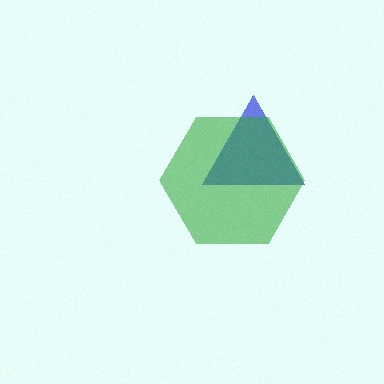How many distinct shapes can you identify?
There are 2 distinct shapes: a blue triangle, a green hexagon.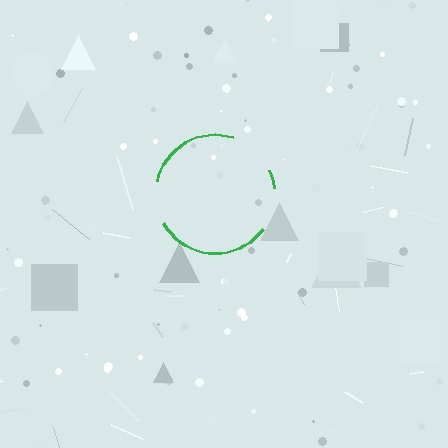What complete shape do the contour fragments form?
The contour fragments form a circle.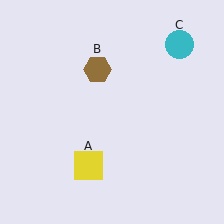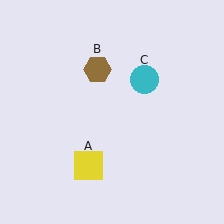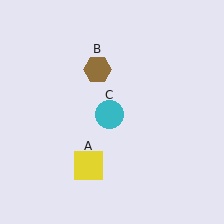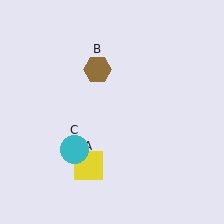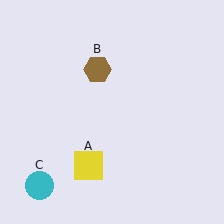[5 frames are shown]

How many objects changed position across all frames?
1 object changed position: cyan circle (object C).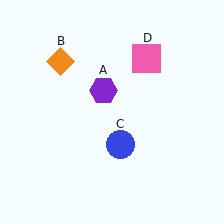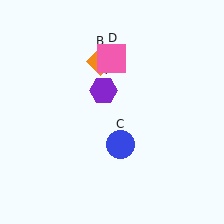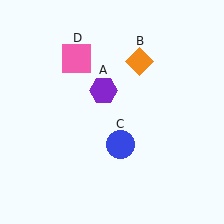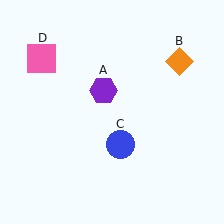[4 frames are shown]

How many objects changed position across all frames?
2 objects changed position: orange diamond (object B), pink square (object D).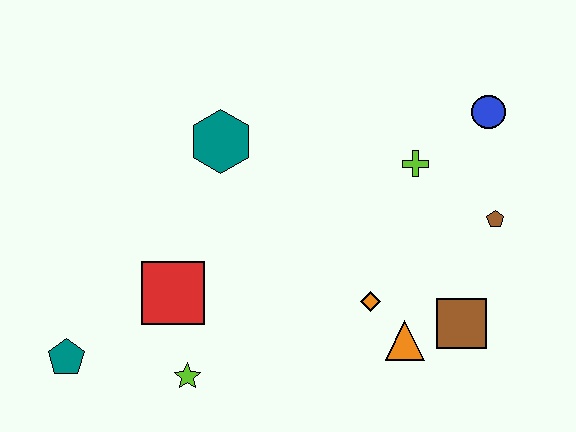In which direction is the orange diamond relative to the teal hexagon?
The orange diamond is below the teal hexagon.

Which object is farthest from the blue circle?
The teal pentagon is farthest from the blue circle.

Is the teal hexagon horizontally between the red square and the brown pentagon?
Yes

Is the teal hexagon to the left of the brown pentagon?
Yes